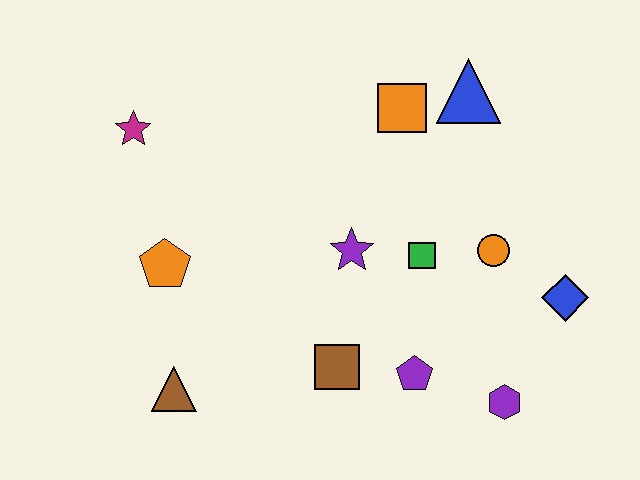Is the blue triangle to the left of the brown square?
No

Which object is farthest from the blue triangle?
The brown triangle is farthest from the blue triangle.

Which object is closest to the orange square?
The blue triangle is closest to the orange square.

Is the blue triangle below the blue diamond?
No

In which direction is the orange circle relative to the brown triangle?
The orange circle is to the right of the brown triangle.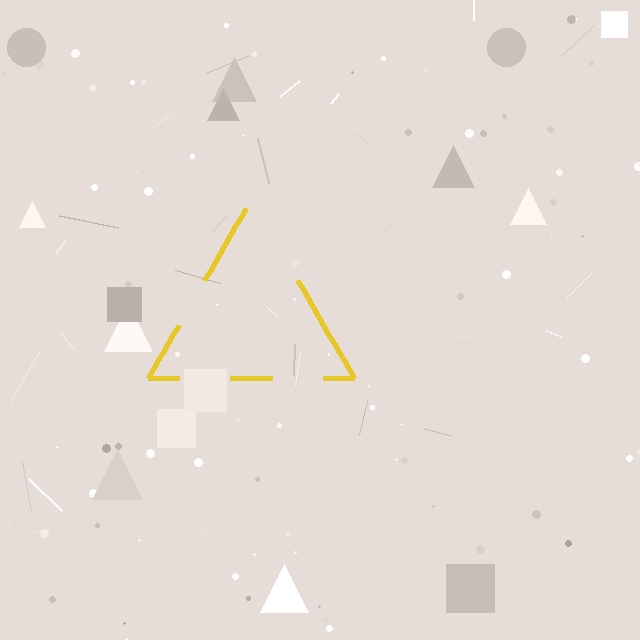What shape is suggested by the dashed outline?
The dashed outline suggests a triangle.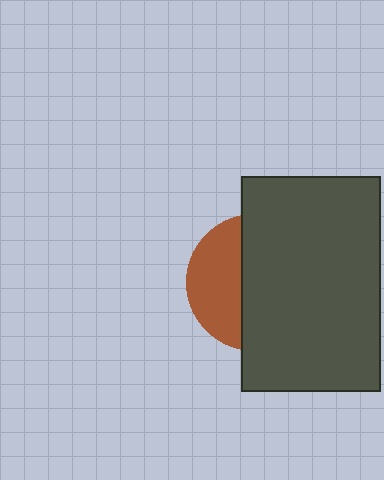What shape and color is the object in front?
The object in front is a dark gray rectangle.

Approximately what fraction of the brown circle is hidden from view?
Roughly 62% of the brown circle is hidden behind the dark gray rectangle.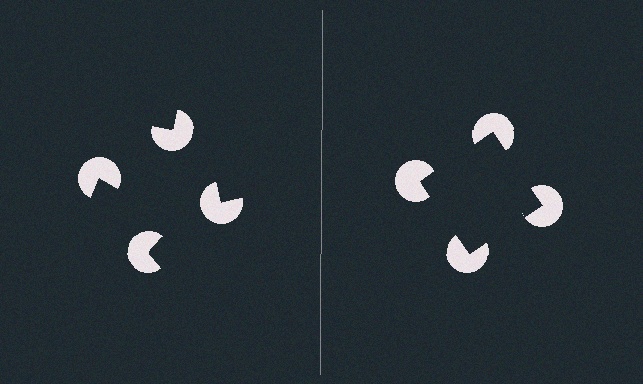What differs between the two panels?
The pac-man discs are positioned identically on both sides; only the wedge orientations differ. On the right they align to a square; on the left they are misaligned.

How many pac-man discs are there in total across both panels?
8 — 4 on each side.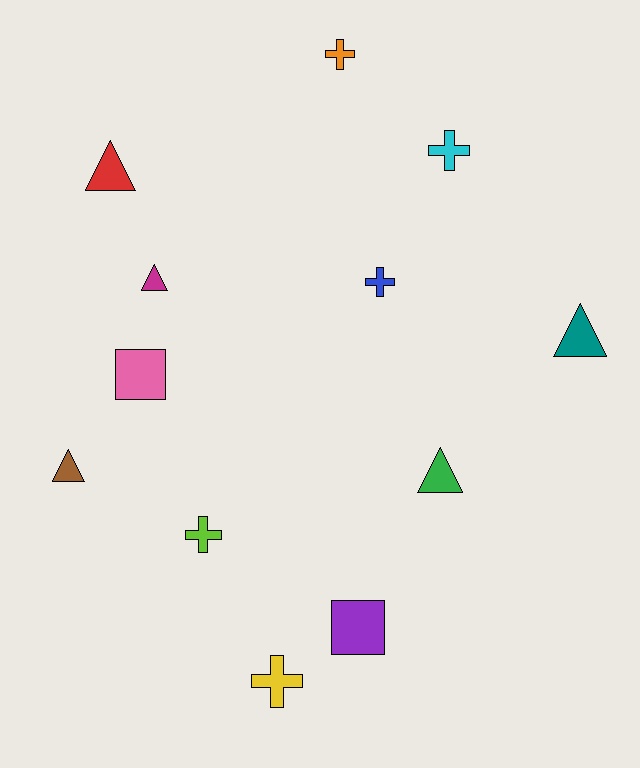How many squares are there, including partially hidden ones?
There are 2 squares.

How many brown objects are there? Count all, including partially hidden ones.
There is 1 brown object.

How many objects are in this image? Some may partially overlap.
There are 12 objects.